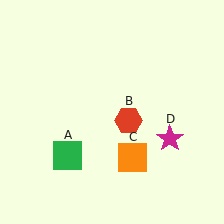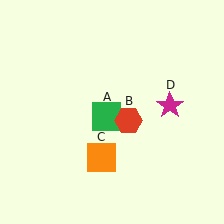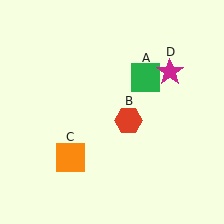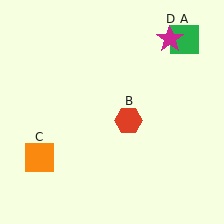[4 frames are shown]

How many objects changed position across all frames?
3 objects changed position: green square (object A), orange square (object C), magenta star (object D).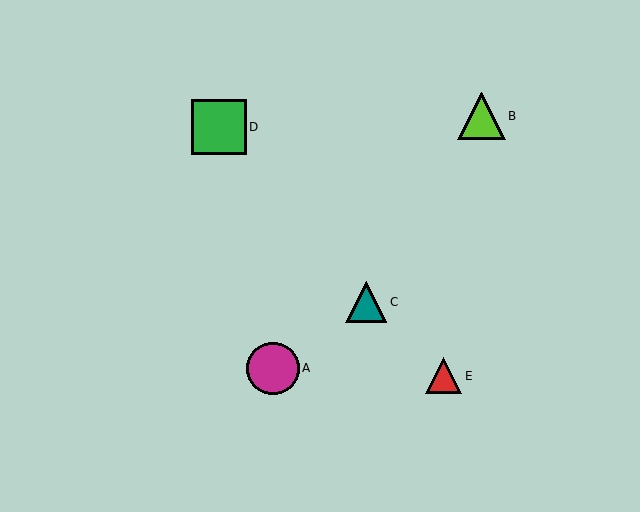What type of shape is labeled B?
Shape B is a lime triangle.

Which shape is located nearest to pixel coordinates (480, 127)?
The lime triangle (labeled B) at (481, 116) is nearest to that location.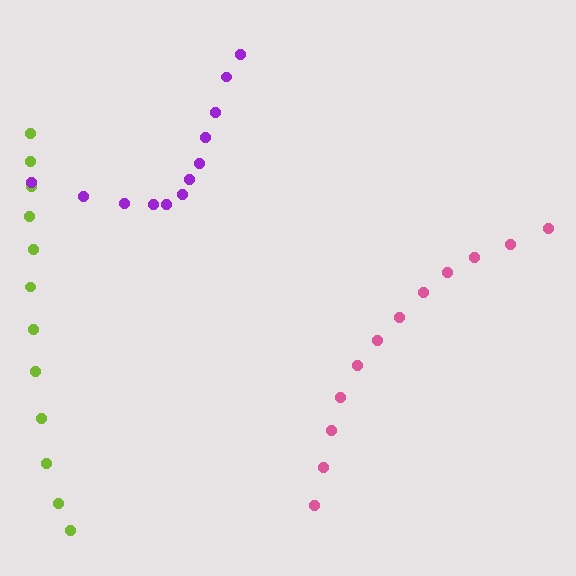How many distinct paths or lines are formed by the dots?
There are 3 distinct paths.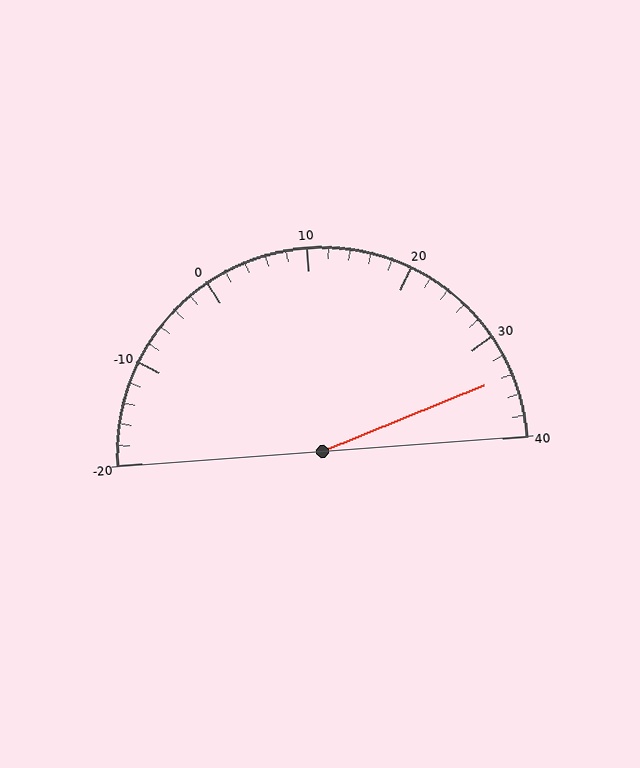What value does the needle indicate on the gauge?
The needle indicates approximately 34.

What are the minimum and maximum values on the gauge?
The gauge ranges from -20 to 40.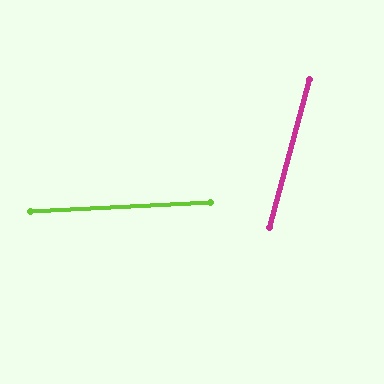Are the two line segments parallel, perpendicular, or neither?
Neither parallel nor perpendicular — they differ by about 72°.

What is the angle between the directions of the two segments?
Approximately 72 degrees.